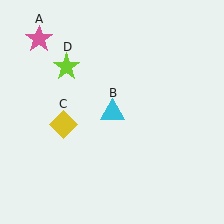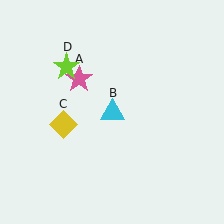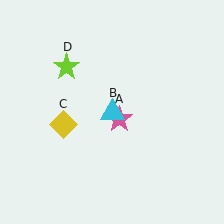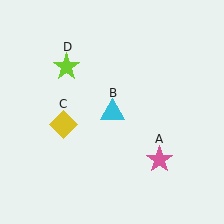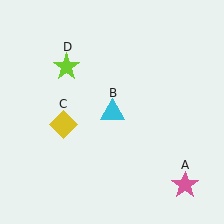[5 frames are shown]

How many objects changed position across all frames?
1 object changed position: pink star (object A).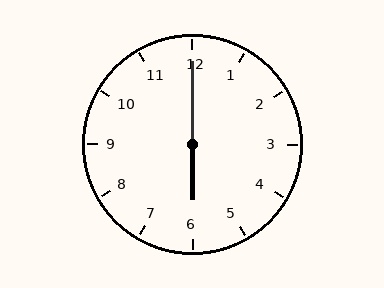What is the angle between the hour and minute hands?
Approximately 180 degrees.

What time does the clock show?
6:00.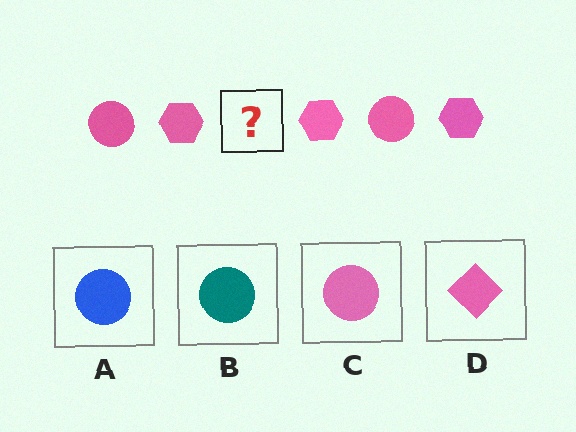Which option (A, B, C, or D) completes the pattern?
C.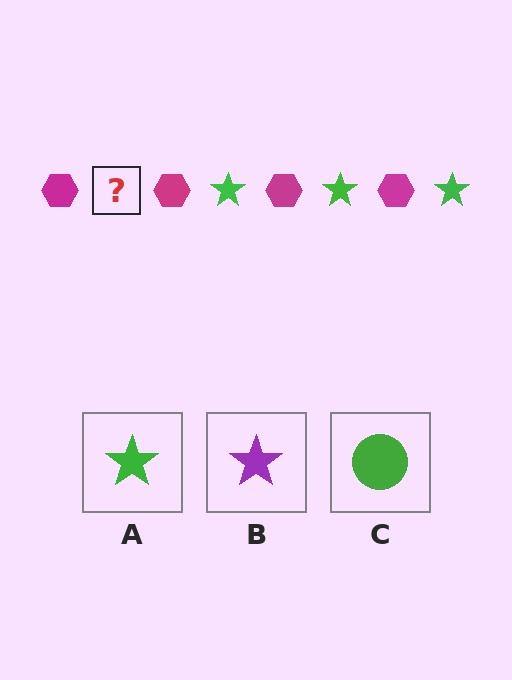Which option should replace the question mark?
Option A.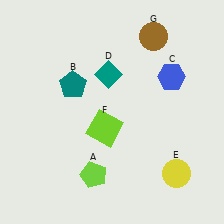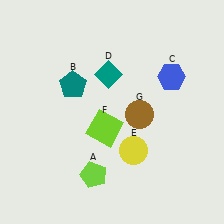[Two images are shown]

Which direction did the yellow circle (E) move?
The yellow circle (E) moved left.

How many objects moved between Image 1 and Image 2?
2 objects moved between the two images.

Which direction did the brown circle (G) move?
The brown circle (G) moved down.